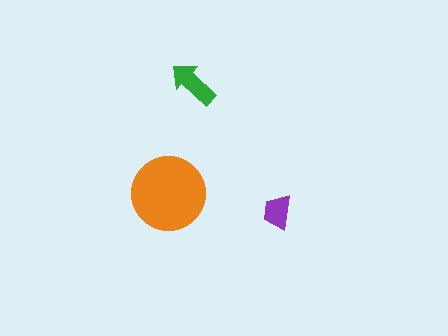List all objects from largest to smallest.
The orange circle, the green arrow, the purple trapezoid.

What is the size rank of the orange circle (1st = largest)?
1st.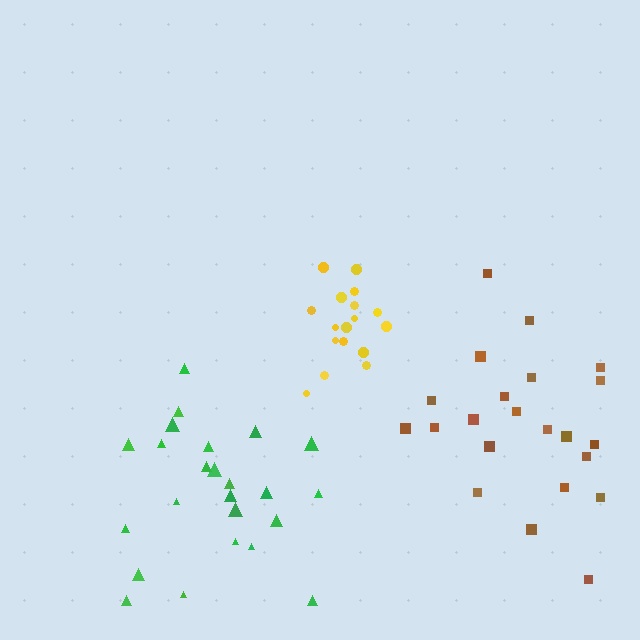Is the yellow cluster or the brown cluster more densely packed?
Yellow.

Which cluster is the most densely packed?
Yellow.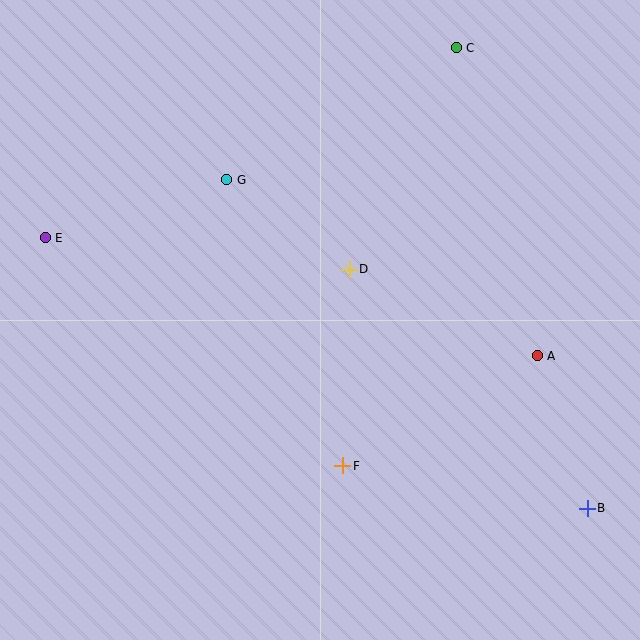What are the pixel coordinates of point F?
Point F is at (343, 466).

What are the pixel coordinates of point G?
Point G is at (227, 180).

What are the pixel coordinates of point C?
Point C is at (456, 48).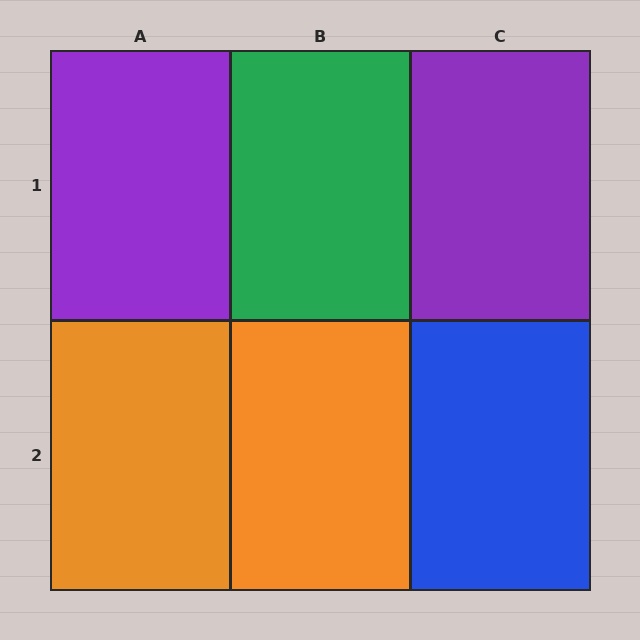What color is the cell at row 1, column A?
Purple.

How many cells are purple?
2 cells are purple.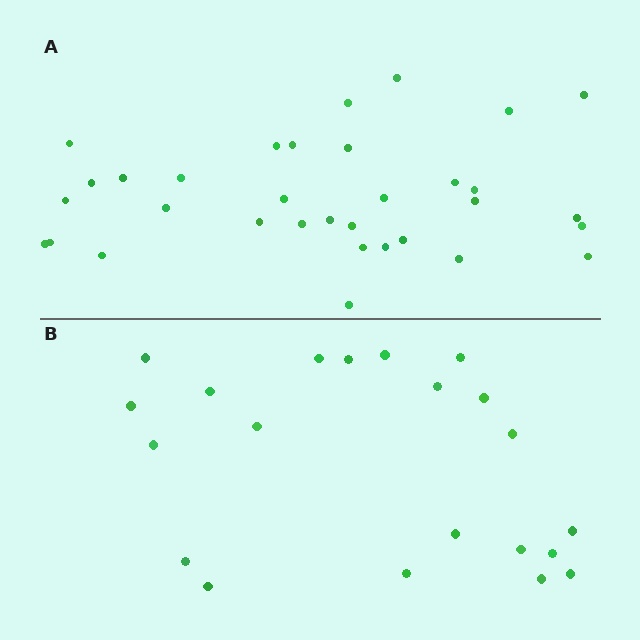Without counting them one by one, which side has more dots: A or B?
Region A (the top region) has more dots.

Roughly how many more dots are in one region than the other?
Region A has roughly 12 or so more dots than region B.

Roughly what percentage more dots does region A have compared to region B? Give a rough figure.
About 55% more.